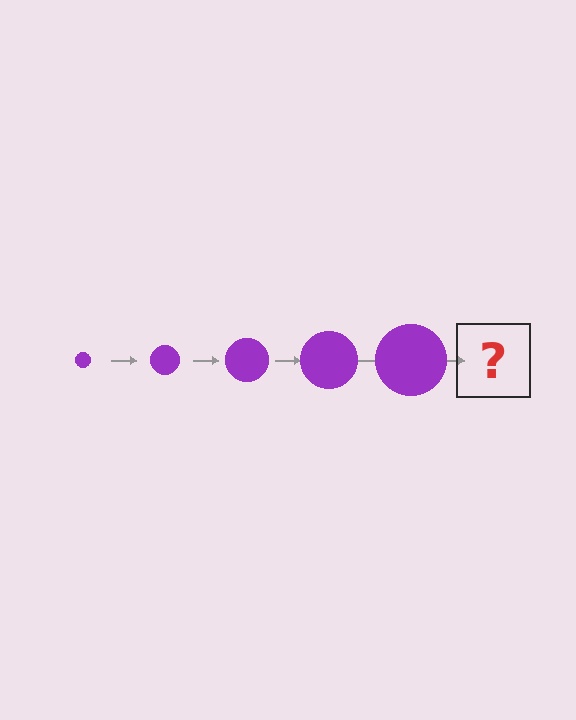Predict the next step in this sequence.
The next step is a purple circle, larger than the previous one.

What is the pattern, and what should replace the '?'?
The pattern is that the circle gets progressively larger each step. The '?' should be a purple circle, larger than the previous one.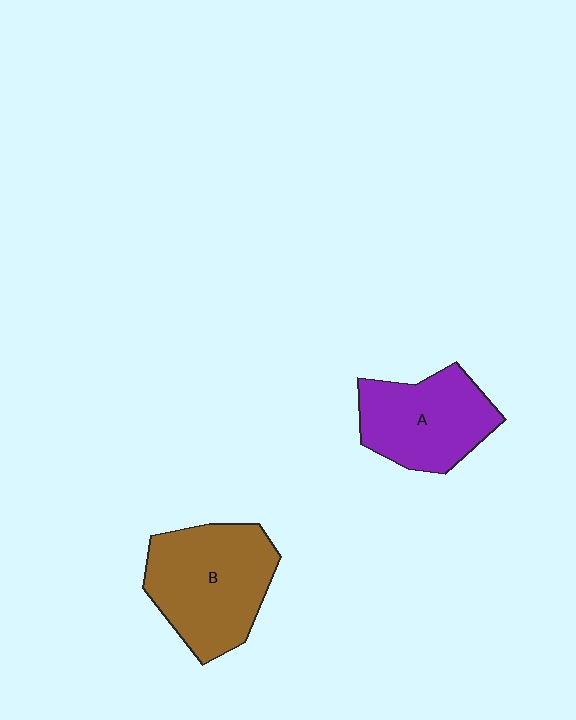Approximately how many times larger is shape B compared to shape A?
Approximately 1.2 times.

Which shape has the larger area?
Shape B (brown).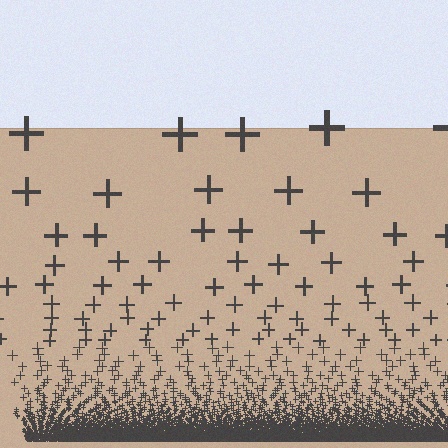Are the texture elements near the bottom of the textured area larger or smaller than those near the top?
Smaller. The gradient is inverted — elements near the bottom are smaller and denser.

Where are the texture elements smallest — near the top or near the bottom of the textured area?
Near the bottom.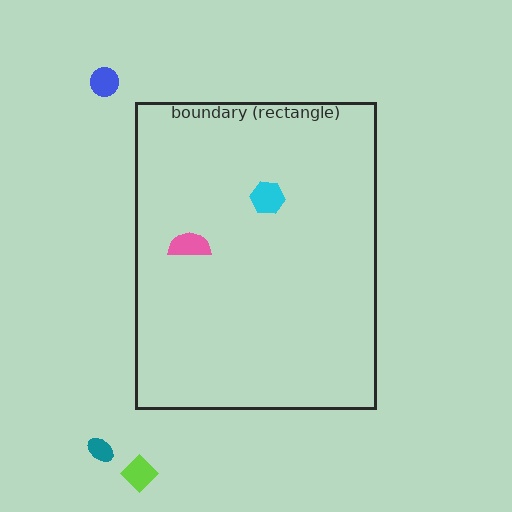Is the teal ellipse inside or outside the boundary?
Outside.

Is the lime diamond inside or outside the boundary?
Outside.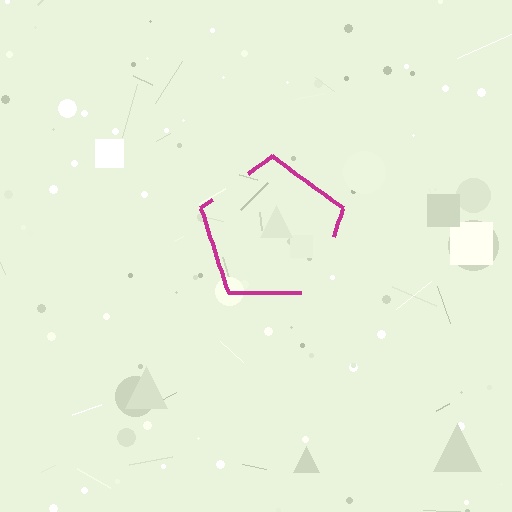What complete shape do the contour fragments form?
The contour fragments form a pentagon.